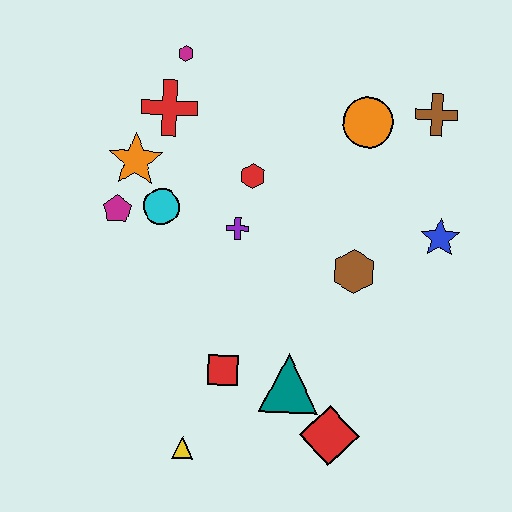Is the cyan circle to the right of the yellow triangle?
No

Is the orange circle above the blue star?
Yes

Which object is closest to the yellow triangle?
The red square is closest to the yellow triangle.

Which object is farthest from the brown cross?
The yellow triangle is farthest from the brown cross.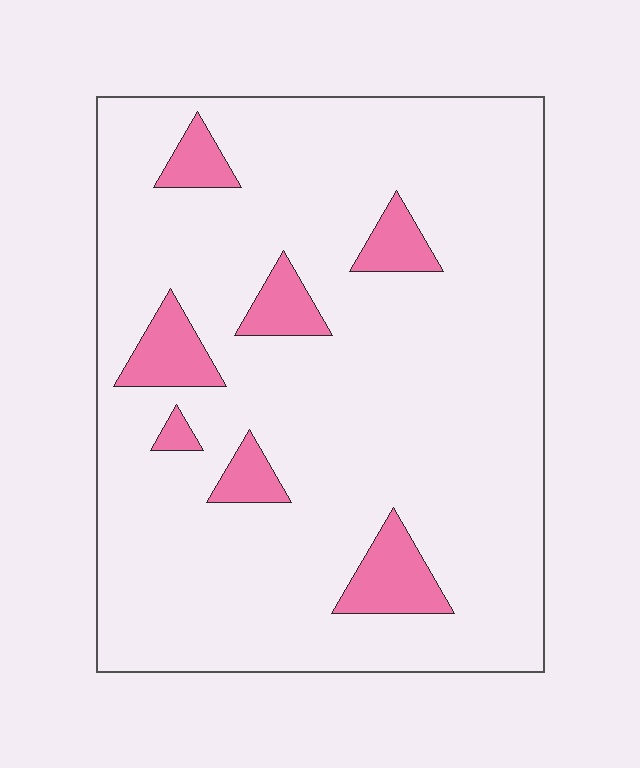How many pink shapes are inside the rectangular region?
7.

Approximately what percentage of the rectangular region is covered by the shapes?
Approximately 10%.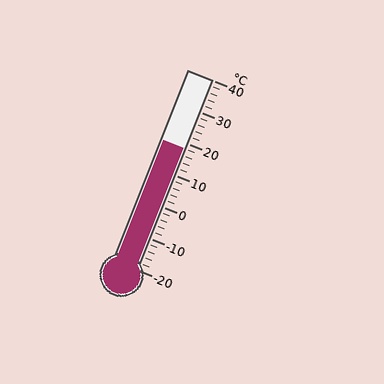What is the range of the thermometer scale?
The thermometer scale ranges from -20°C to 40°C.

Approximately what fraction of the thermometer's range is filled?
The thermometer is filled to approximately 65% of its range.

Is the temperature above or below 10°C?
The temperature is above 10°C.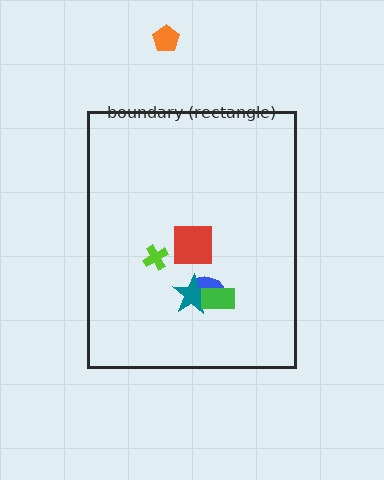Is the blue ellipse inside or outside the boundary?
Inside.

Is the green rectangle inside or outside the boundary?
Inside.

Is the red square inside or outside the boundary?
Inside.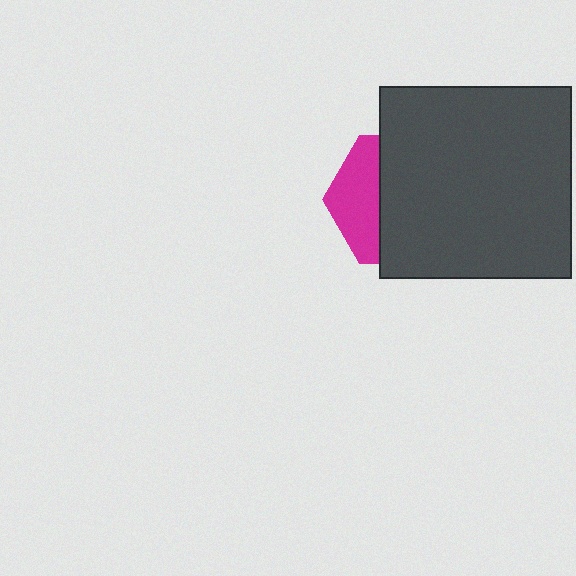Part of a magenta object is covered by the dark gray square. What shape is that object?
It is a hexagon.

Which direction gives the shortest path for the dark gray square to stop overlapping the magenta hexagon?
Moving right gives the shortest separation.